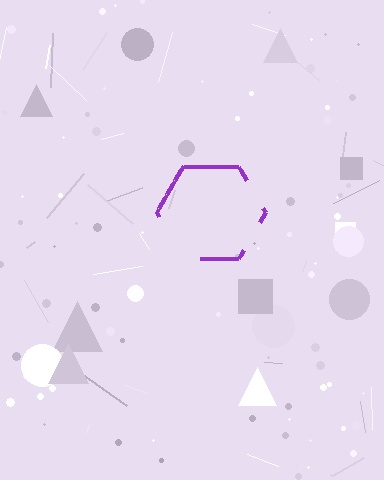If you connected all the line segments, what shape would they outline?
They would outline a hexagon.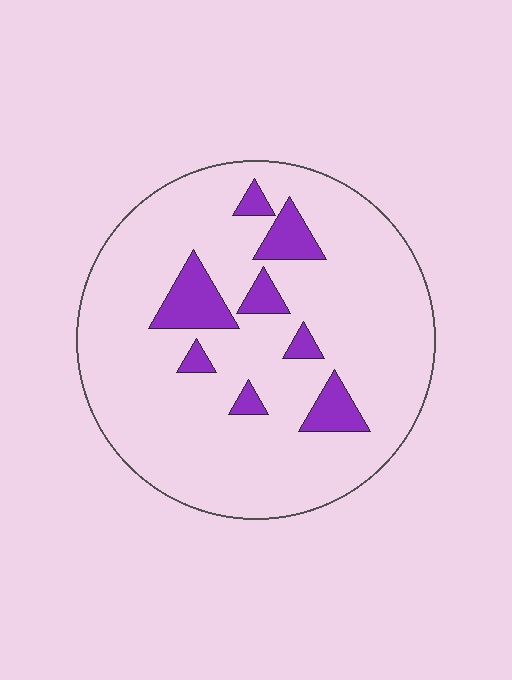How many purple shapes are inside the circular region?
8.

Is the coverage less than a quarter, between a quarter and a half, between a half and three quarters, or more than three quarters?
Less than a quarter.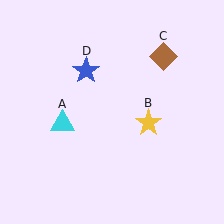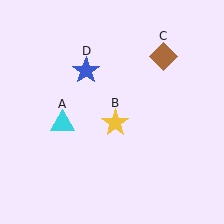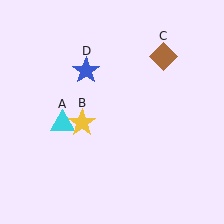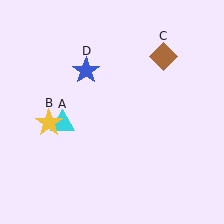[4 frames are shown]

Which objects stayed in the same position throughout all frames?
Cyan triangle (object A) and brown diamond (object C) and blue star (object D) remained stationary.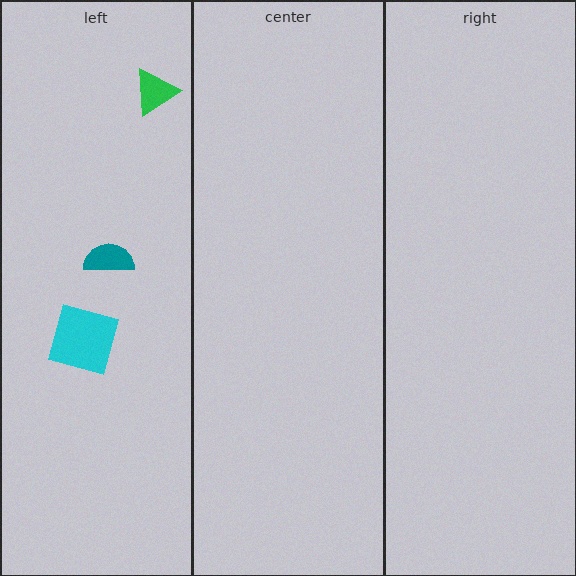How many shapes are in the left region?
3.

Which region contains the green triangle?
The left region.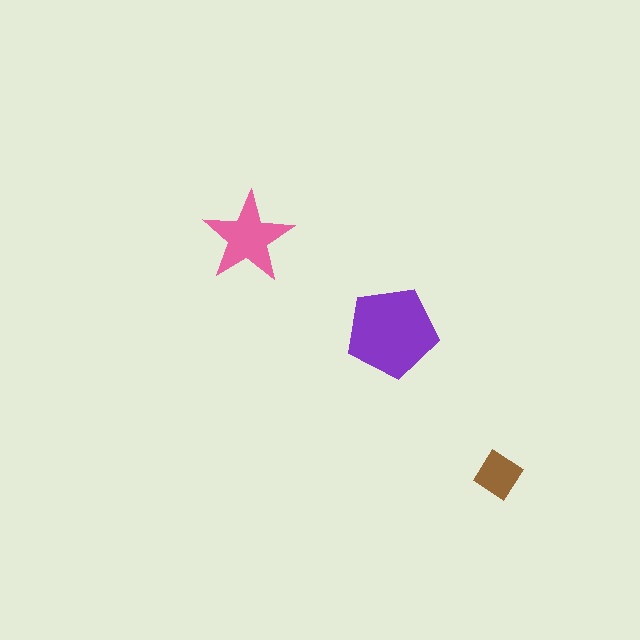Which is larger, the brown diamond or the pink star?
The pink star.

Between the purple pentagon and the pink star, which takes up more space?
The purple pentagon.